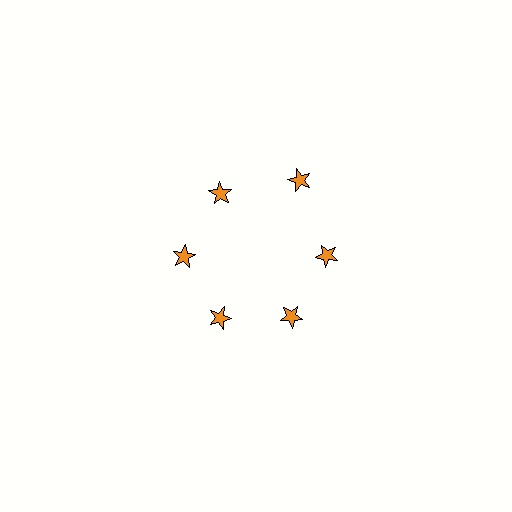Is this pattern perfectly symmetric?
No. The 6 orange stars are arranged in a ring, but one element near the 1 o'clock position is pushed outward from the center, breaking the 6-fold rotational symmetry.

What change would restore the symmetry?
The symmetry would be restored by moving it inward, back onto the ring so that all 6 stars sit at equal angles and equal distance from the center.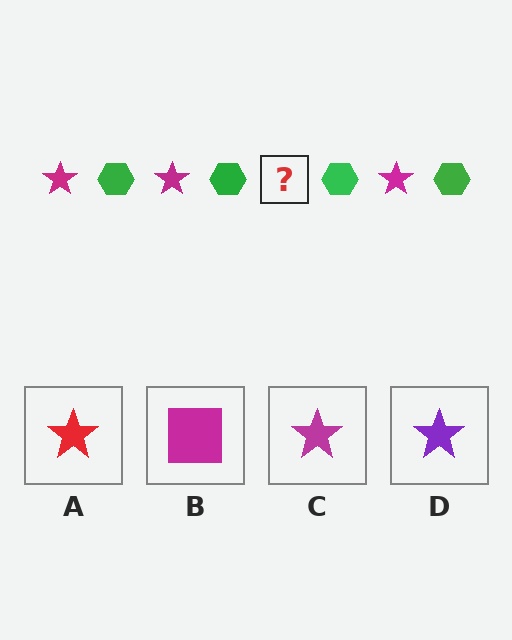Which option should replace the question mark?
Option C.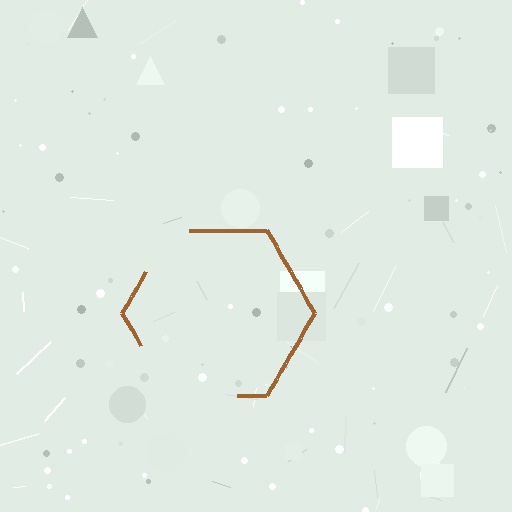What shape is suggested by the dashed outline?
The dashed outline suggests a hexagon.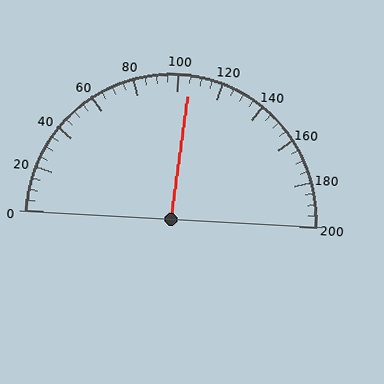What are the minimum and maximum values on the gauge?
The gauge ranges from 0 to 200.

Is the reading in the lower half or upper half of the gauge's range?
The reading is in the upper half of the range (0 to 200).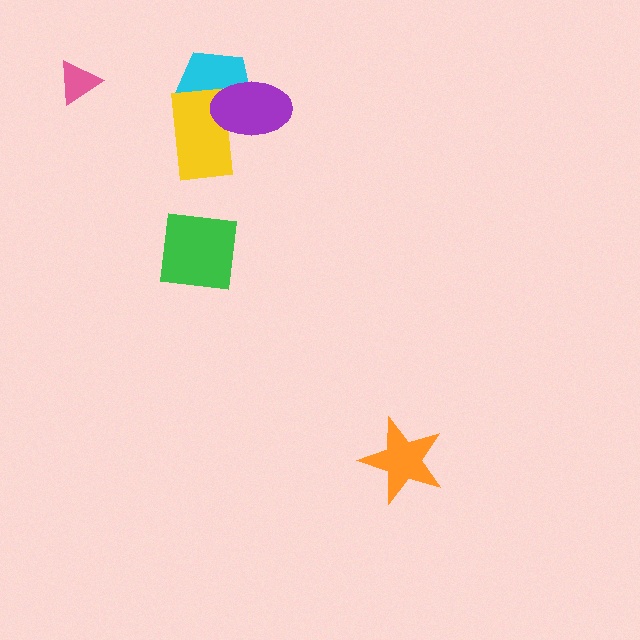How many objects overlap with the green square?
0 objects overlap with the green square.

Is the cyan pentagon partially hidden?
Yes, it is partially covered by another shape.